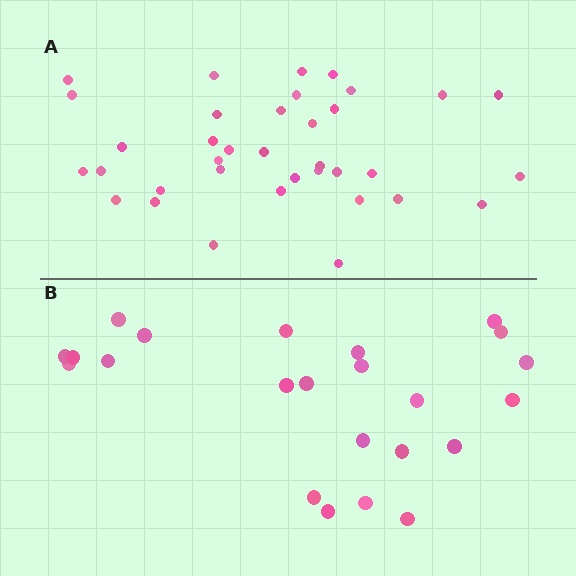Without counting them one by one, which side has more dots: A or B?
Region A (the top region) has more dots.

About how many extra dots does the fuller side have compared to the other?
Region A has approximately 15 more dots than region B.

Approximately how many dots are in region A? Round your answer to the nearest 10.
About 40 dots. (The exact count is 36, which rounds to 40.)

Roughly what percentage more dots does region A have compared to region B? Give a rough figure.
About 55% more.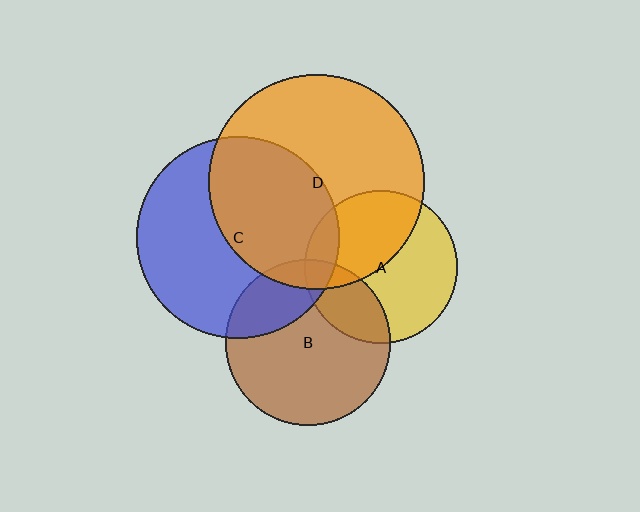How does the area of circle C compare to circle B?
Approximately 1.5 times.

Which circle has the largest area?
Circle D (orange).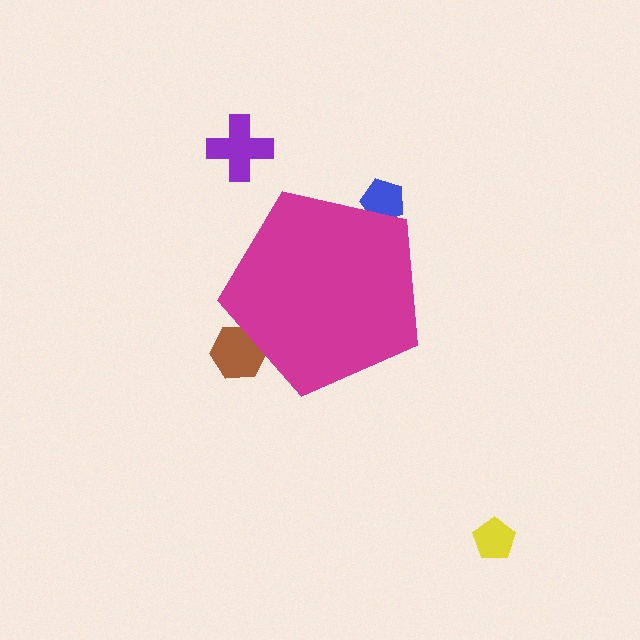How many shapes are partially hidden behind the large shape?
2 shapes are partially hidden.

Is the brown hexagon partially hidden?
Yes, the brown hexagon is partially hidden behind the magenta pentagon.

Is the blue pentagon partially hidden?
Yes, the blue pentagon is partially hidden behind the magenta pentagon.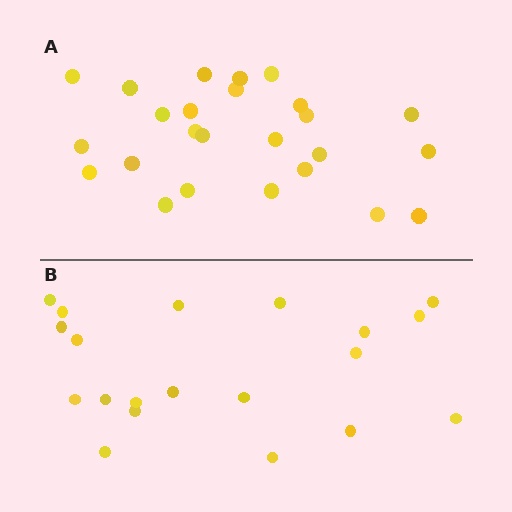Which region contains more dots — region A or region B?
Region A (the top region) has more dots.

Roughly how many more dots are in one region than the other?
Region A has about 5 more dots than region B.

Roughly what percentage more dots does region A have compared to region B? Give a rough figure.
About 25% more.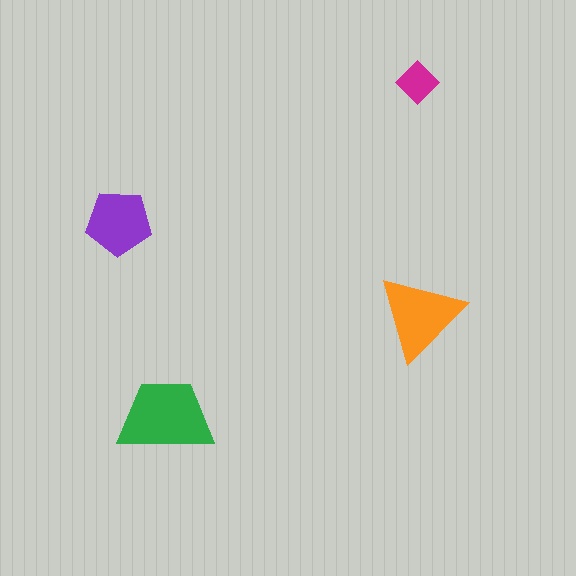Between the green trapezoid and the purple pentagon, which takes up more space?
The green trapezoid.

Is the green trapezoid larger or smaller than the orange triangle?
Larger.